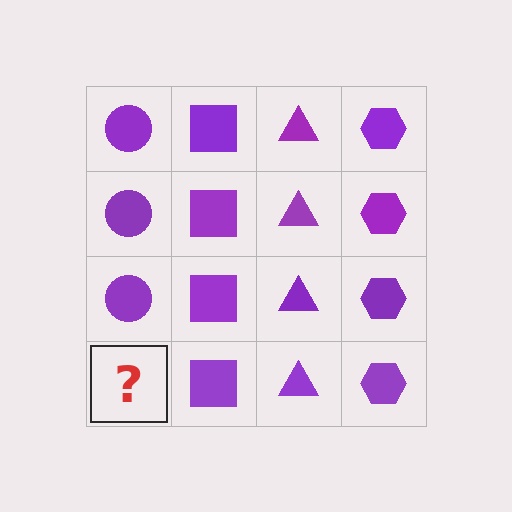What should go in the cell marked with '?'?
The missing cell should contain a purple circle.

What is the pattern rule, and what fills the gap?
The rule is that each column has a consistent shape. The gap should be filled with a purple circle.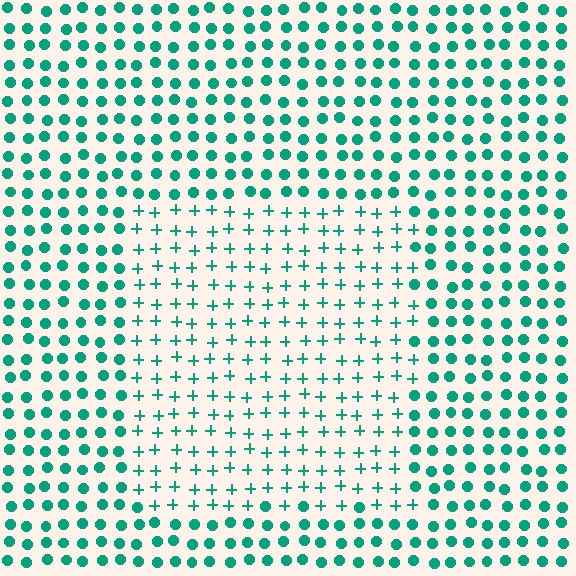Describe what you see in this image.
The image is filled with small teal elements arranged in a uniform grid. A rectangle-shaped region contains plus signs, while the surrounding area contains circles. The boundary is defined purely by the change in element shape.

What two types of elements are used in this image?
The image uses plus signs inside the rectangle region and circles outside it.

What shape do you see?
I see a rectangle.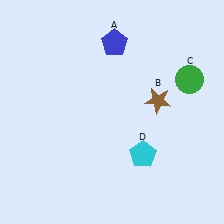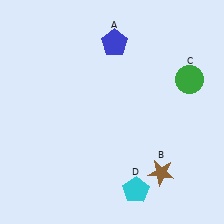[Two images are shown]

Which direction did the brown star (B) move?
The brown star (B) moved down.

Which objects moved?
The objects that moved are: the brown star (B), the cyan pentagon (D).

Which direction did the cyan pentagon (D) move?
The cyan pentagon (D) moved down.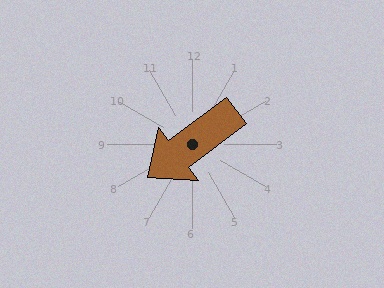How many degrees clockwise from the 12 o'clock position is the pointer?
Approximately 233 degrees.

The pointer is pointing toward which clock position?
Roughly 8 o'clock.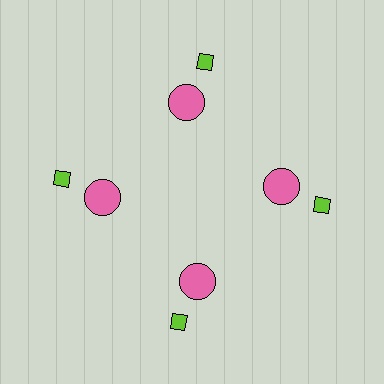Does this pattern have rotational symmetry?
Yes, this pattern has 4-fold rotational symmetry. It looks the same after rotating 90 degrees around the center.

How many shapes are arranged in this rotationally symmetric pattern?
There are 8 shapes, arranged in 4 groups of 2.